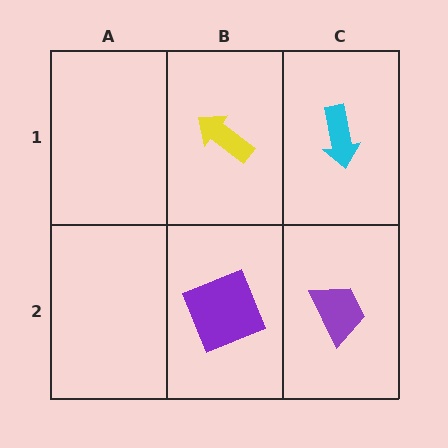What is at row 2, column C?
A purple trapezoid.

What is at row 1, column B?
A yellow arrow.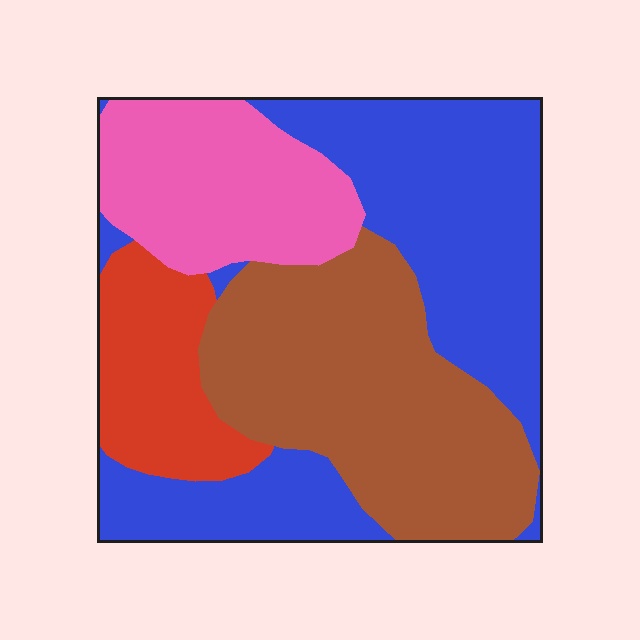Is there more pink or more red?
Pink.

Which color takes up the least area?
Red, at roughly 15%.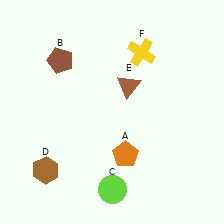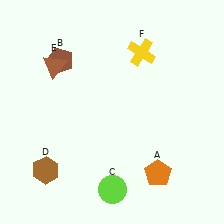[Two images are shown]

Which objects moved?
The objects that moved are: the orange pentagon (A), the brown triangle (E).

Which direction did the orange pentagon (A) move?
The orange pentagon (A) moved right.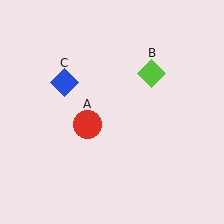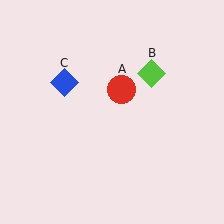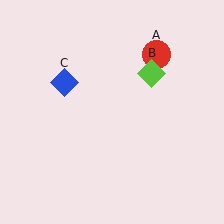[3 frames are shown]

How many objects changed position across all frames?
1 object changed position: red circle (object A).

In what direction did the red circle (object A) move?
The red circle (object A) moved up and to the right.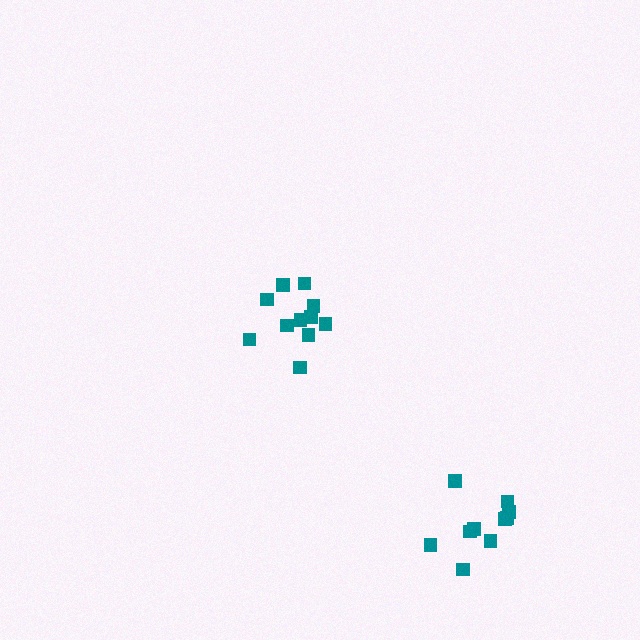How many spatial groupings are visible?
There are 2 spatial groupings.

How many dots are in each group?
Group 1: 10 dots, Group 2: 11 dots (21 total).